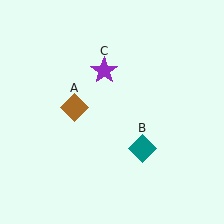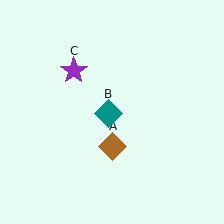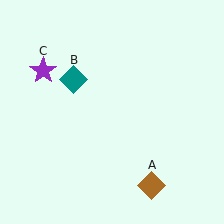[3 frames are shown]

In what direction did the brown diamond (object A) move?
The brown diamond (object A) moved down and to the right.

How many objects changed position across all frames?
3 objects changed position: brown diamond (object A), teal diamond (object B), purple star (object C).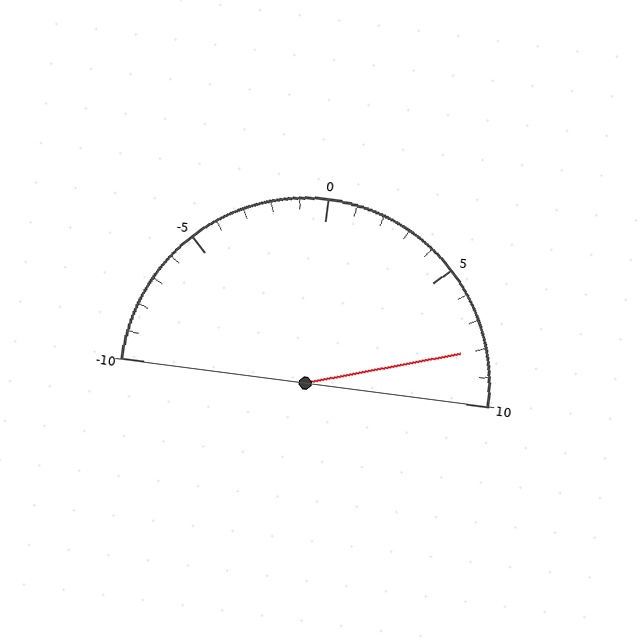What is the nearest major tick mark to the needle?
The nearest major tick mark is 10.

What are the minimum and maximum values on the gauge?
The gauge ranges from -10 to 10.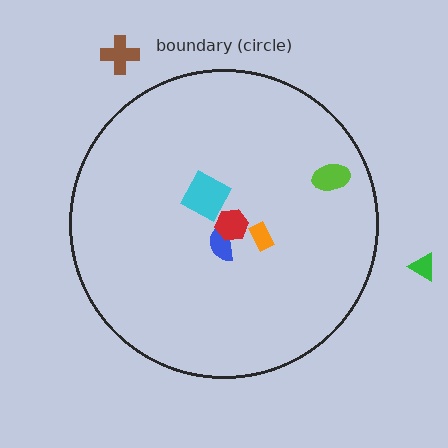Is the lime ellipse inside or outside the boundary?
Inside.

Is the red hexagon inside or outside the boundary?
Inside.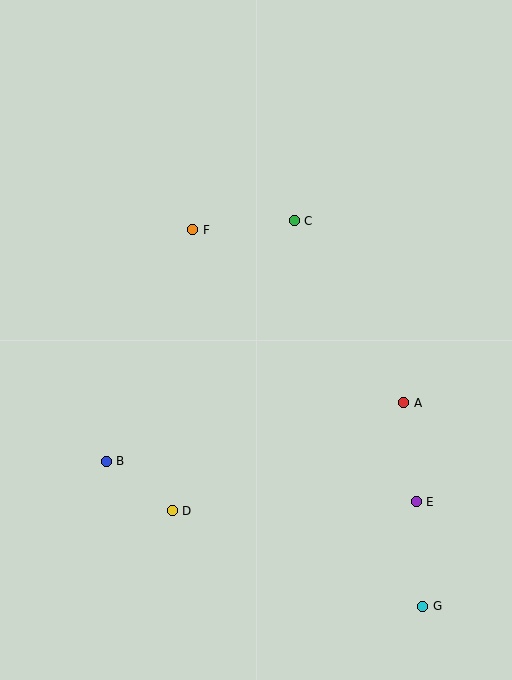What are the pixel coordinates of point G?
Point G is at (423, 606).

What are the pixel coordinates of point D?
Point D is at (172, 511).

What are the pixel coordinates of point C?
Point C is at (294, 221).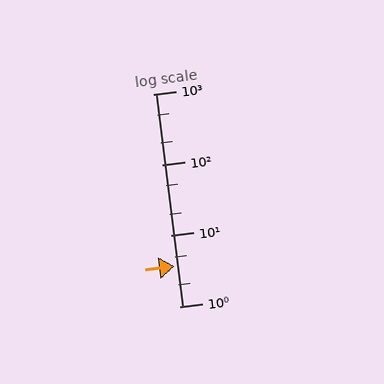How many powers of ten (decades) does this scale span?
The scale spans 3 decades, from 1 to 1000.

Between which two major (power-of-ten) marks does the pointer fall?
The pointer is between 1 and 10.